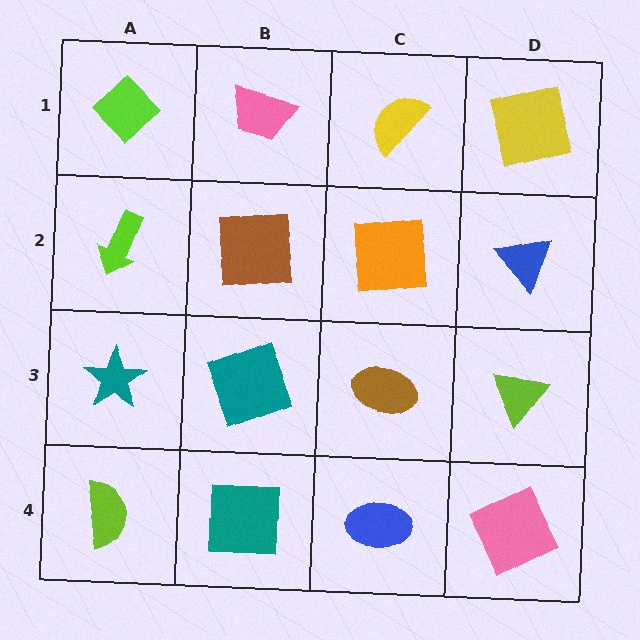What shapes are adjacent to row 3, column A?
A lime arrow (row 2, column A), a lime semicircle (row 4, column A), a teal square (row 3, column B).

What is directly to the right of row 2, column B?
An orange square.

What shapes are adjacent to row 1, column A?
A lime arrow (row 2, column A), a pink trapezoid (row 1, column B).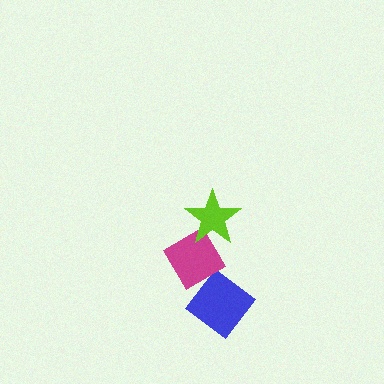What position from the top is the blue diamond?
The blue diamond is 3rd from the top.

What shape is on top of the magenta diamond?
The lime star is on top of the magenta diamond.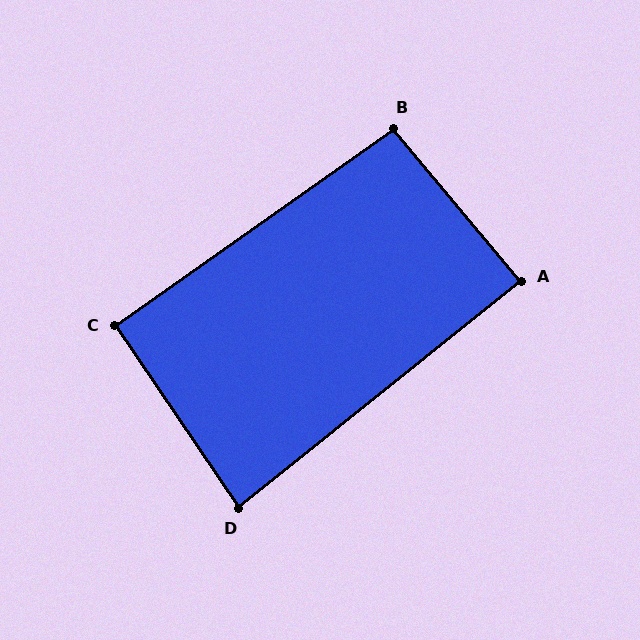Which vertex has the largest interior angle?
B, at approximately 95 degrees.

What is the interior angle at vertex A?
Approximately 89 degrees (approximately right).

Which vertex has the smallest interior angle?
D, at approximately 85 degrees.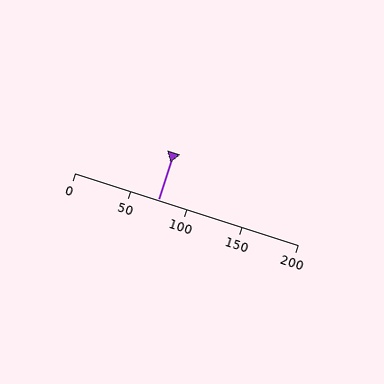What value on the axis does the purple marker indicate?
The marker indicates approximately 75.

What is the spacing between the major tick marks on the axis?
The major ticks are spaced 50 apart.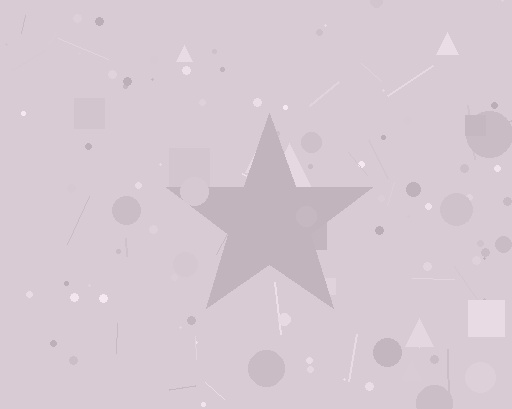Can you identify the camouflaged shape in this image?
The camouflaged shape is a star.